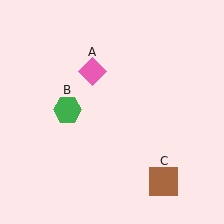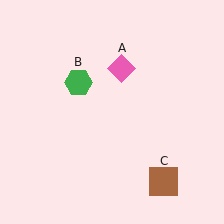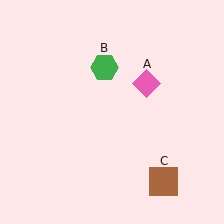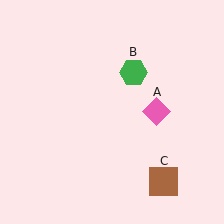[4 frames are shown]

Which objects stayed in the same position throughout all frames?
Brown square (object C) remained stationary.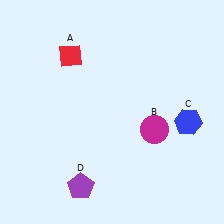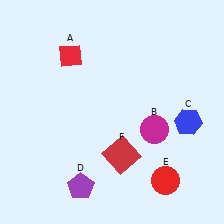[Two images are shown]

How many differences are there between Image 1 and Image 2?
There are 2 differences between the two images.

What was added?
A red circle (E), a red square (F) were added in Image 2.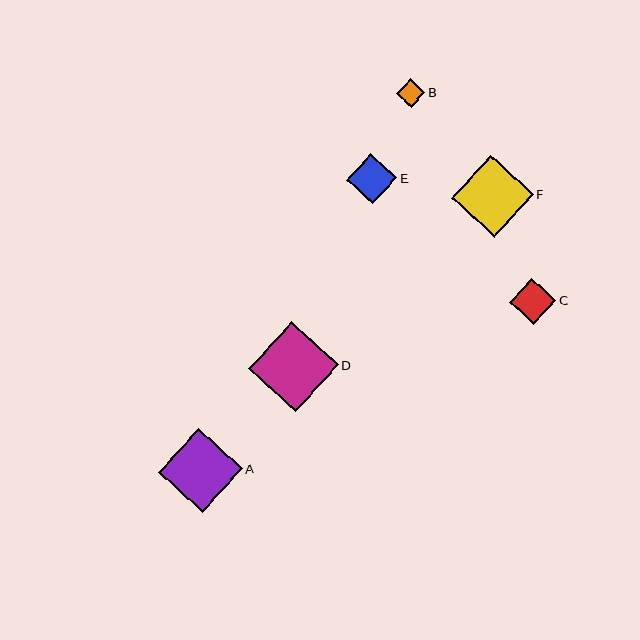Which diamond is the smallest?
Diamond B is the smallest with a size of approximately 28 pixels.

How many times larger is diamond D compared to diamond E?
Diamond D is approximately 1.8 times the size of diamond E.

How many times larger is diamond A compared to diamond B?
Diamond A is approximately 2.9 times the size of diamond B.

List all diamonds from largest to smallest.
From largest to smallest: D, A, F, E, C, B.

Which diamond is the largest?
Diamond D is the largest with a size of approximately 90 pixels.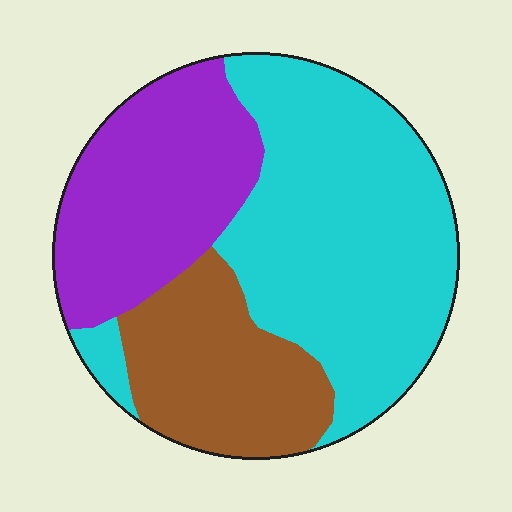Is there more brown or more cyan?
Cyan.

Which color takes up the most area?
Cyan, at roughly 50%.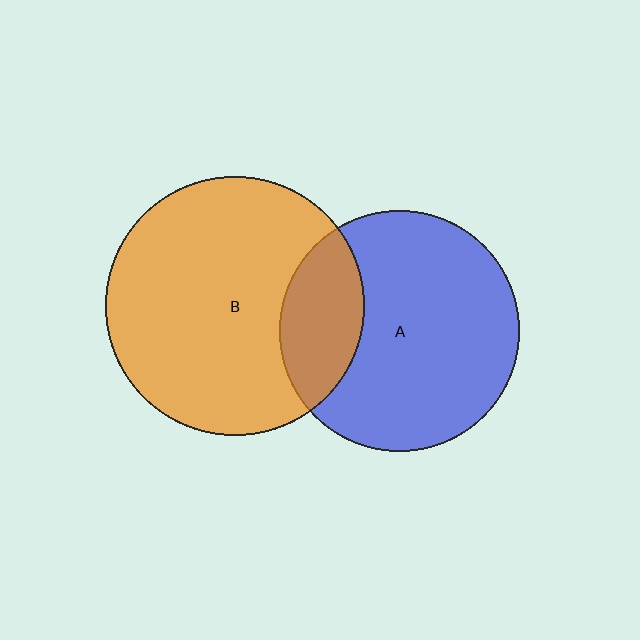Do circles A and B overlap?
Yes.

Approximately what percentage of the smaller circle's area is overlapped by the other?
Approximately 25%.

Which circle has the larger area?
Circle B (orange).